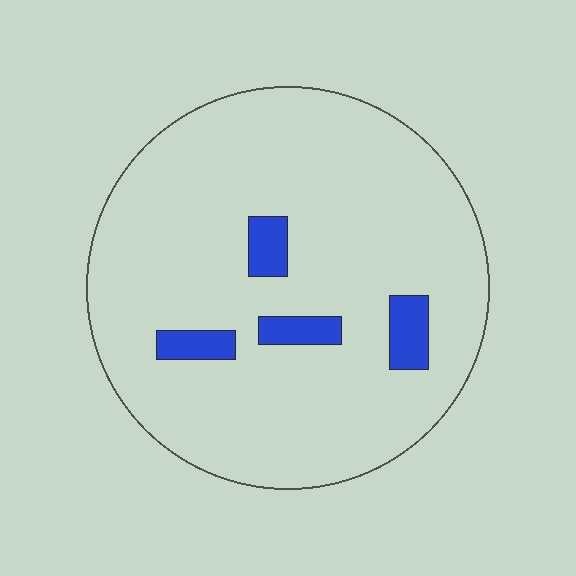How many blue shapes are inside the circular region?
4.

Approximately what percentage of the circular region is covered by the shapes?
Approximately 10%.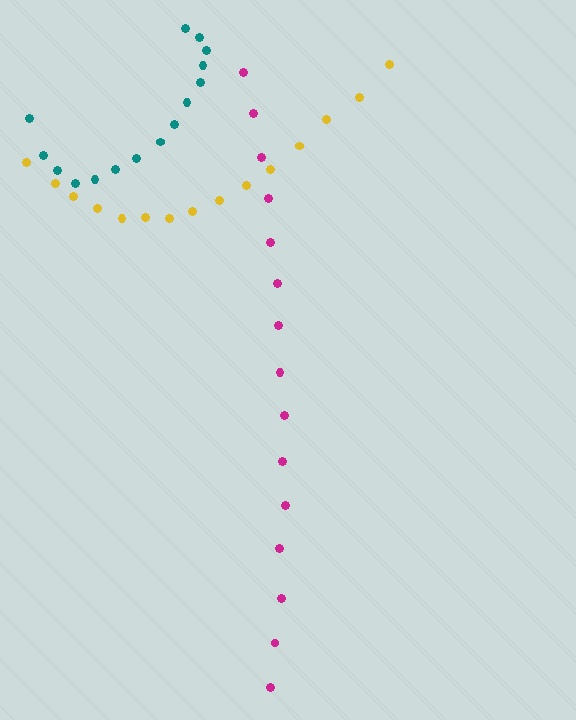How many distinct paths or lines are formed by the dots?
There are 3 distinct paths.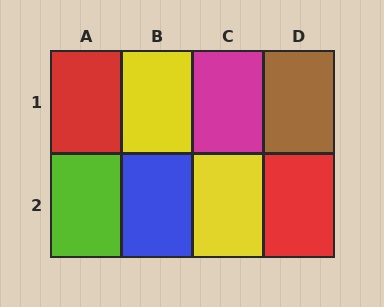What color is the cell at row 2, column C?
Yellow.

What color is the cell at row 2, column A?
Lime.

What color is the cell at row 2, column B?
Blue.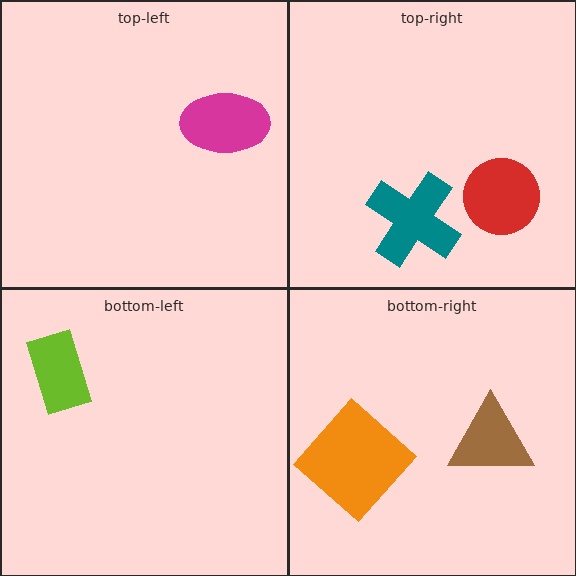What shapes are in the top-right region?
The red circle, the teal cross.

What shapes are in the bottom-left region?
The lime rectangle.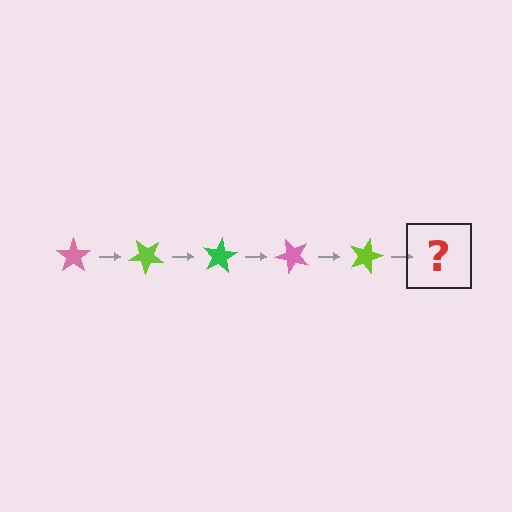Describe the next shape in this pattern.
It should be a green star, rotated 200 degrees from the start.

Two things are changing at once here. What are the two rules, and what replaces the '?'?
The two rules are that it rotates 40 degrees each step and the color cycles through pink, lime, and green. The '?' should be a green star, rotated 200 degrees from the start.